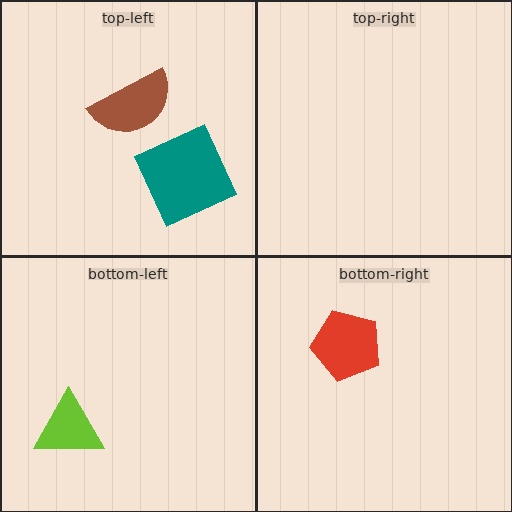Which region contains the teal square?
The top-left region.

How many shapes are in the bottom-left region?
1.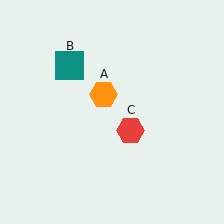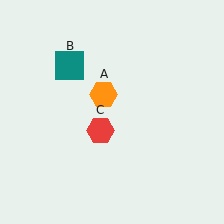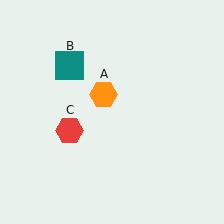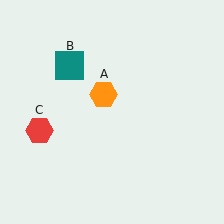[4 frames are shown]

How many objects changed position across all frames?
1 object changed position: red hexagon (object C).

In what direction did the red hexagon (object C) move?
The red hexagon (object C) moved left.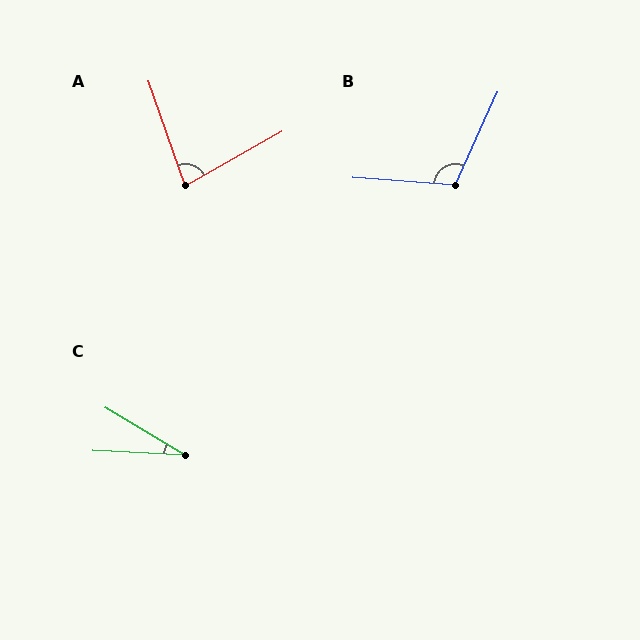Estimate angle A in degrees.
Approximately 79 degrees.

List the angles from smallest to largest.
C (28°), A (79°), B (110°).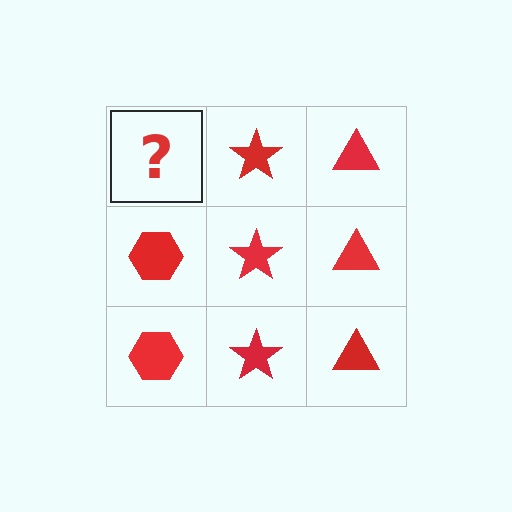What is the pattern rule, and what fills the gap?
The rule is that each column has a consistent shape. The gap should be filled with a red hexagon.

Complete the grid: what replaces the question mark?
The question mark should be replaced with a red hexagon.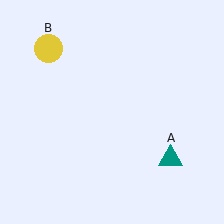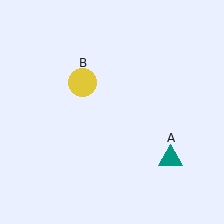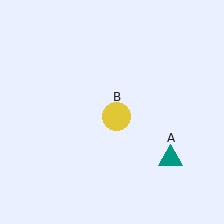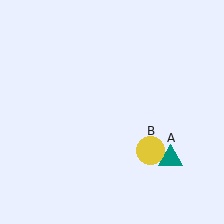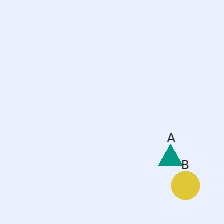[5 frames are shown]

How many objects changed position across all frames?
1 object changed position: yellow circle (object B).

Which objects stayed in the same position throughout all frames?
Teal triangle (object A) remained stationary.